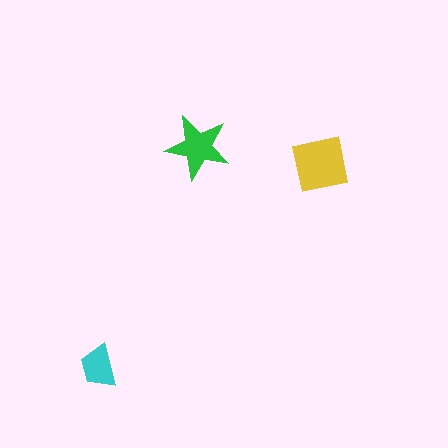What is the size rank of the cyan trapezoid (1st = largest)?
3rd.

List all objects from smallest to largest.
The cyan trapezoid, the green star, the yellow square.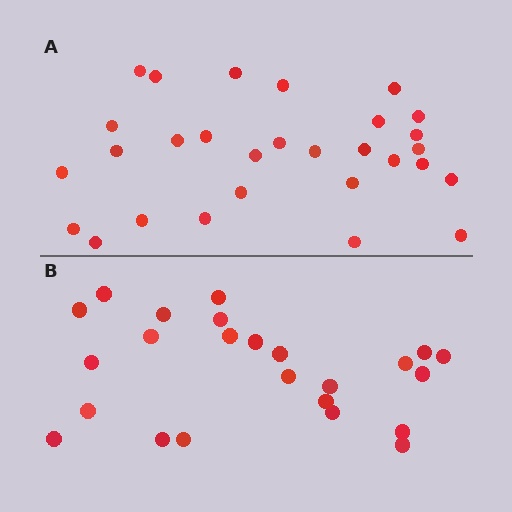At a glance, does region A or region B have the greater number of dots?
Region A (the top region) has more dots.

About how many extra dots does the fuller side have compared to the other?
Region A has about 5 more dots than region B.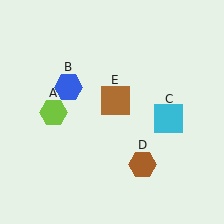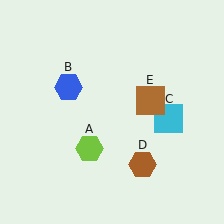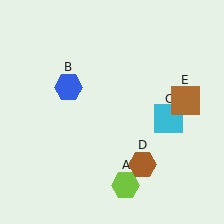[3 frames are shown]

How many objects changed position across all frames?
2 objects changed position: lime hexagon (object A), brown square (object E).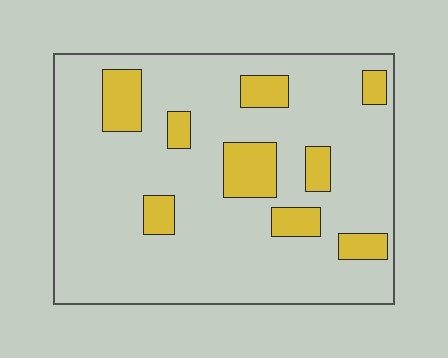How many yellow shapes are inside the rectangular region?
9.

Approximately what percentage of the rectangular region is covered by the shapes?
Approximately 15%.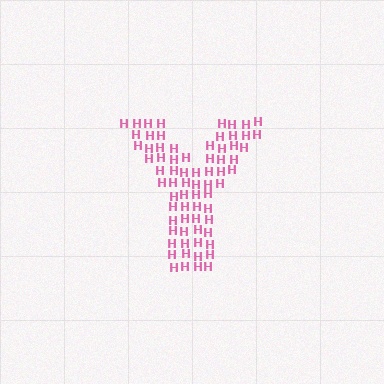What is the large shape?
The large shape is the letter Y.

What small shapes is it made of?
It is made of small letter H's.